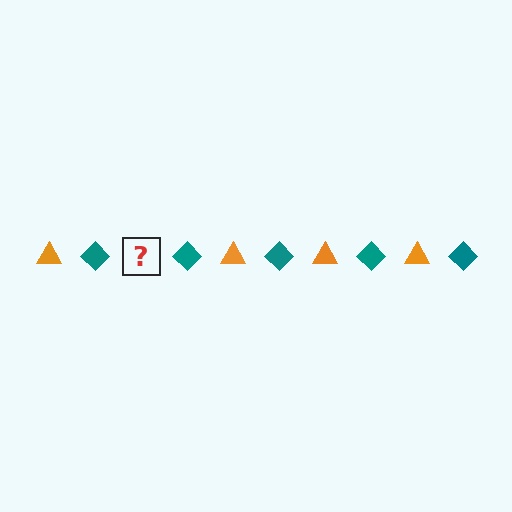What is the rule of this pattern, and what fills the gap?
The rule is that the pattern alternates between orange triangle and teal diamond. The gap should be filled with an orange triangle.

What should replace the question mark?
The question mark should be replaced with an orange triangle.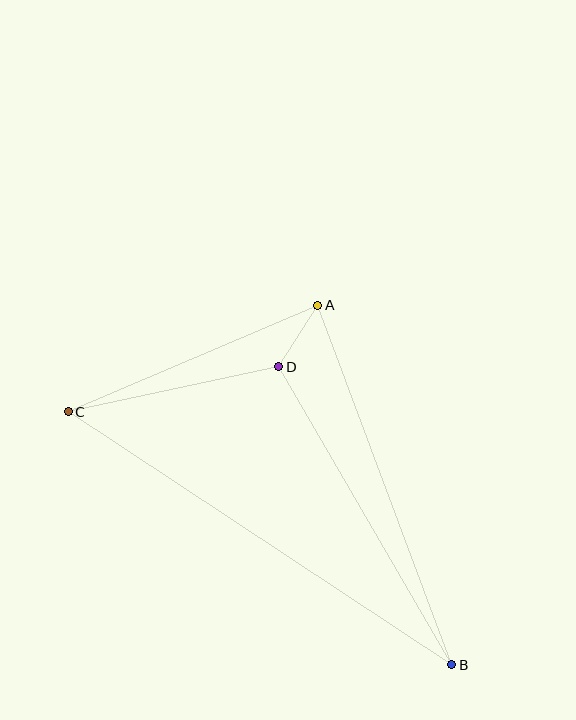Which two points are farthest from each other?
Points B and C are farthest from each other.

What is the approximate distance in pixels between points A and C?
The distance between A and C is approximately 272 pixels.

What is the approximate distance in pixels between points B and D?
The distance between B and D is approximately 344 pixels.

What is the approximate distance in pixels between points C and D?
The distance between C and D is approximately 215 pixels.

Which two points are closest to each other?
Points A and D are closest to each other.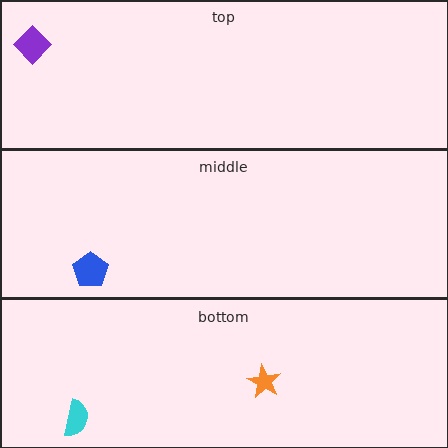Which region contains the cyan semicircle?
The bottom region.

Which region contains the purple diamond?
The top region.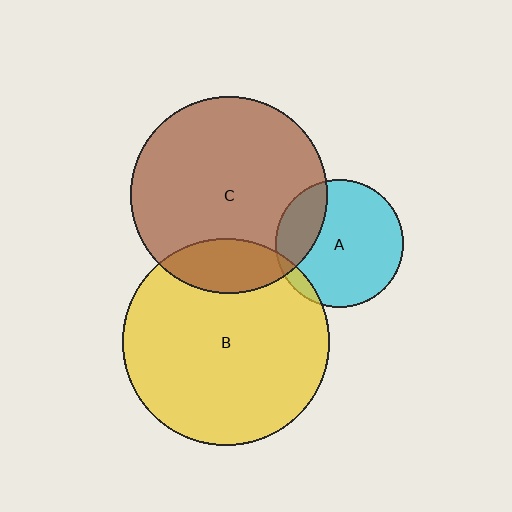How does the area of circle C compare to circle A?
Approximately 2.4 times.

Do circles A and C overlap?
Yes.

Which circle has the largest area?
Circle B (yellow).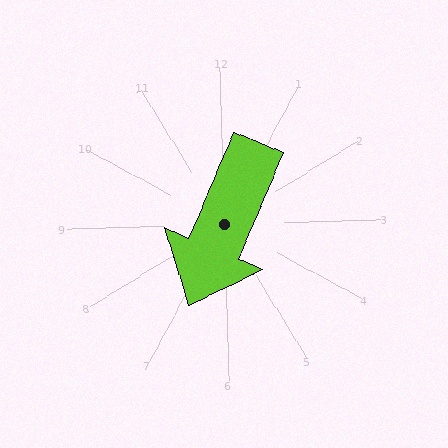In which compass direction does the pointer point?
Southwest.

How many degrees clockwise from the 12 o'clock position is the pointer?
Approximately 205 degrees.